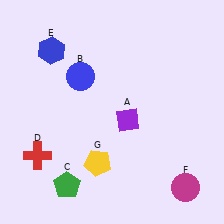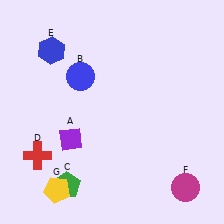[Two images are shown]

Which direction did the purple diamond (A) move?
The purple diamond (A) moved left.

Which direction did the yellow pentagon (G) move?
The yellow pentagon (G) moved left.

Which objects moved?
The objects that moved are: the purple diamond (A), the yellow pentagon (G).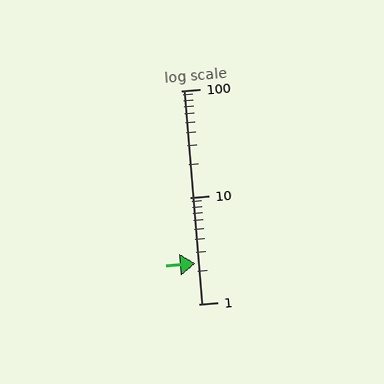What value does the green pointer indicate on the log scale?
The pointer indicates approximately 2.4.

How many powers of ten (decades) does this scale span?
The scale spans 2 decades, from 1 to 100.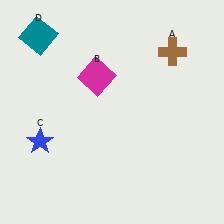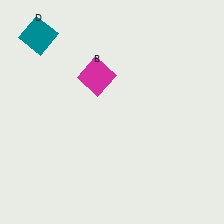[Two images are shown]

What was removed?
The blue star (C), the brown cross (A) were removed in Image 2.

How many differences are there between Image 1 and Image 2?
There are 2 differences between the two images.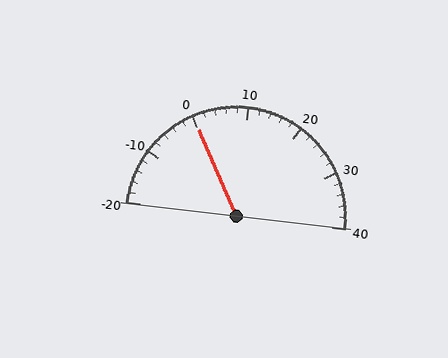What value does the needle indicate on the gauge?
The needle indicates approximately 0.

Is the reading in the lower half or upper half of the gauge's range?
The reading is in the lower half of the range (-20 to 40).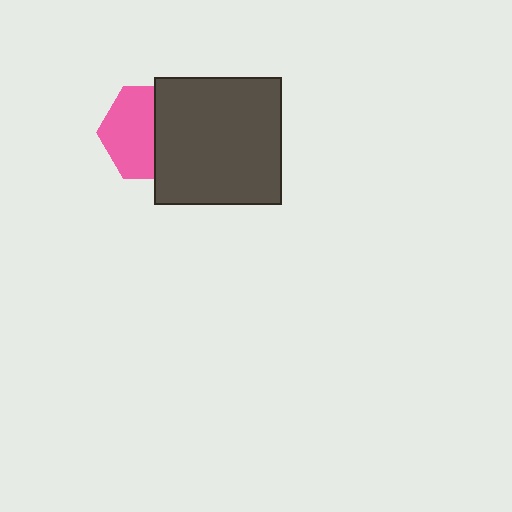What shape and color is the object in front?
The object in front is a dark gray square.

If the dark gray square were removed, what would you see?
You would see the complete pink hexagon.